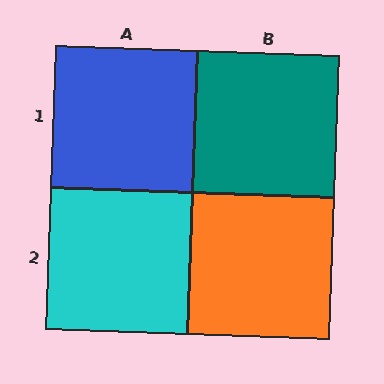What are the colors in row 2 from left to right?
Cyan, orange.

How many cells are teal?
1 cell is teal.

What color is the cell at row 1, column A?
Blue.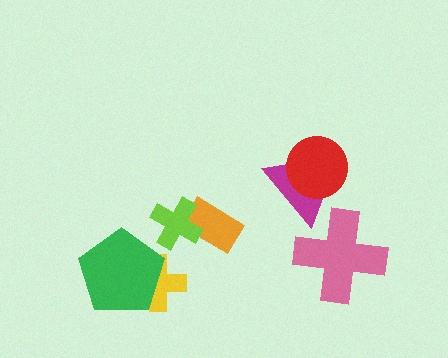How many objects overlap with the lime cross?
1 object overlaps with the lime cross.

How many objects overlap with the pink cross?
1 object overlaps with the pink cross.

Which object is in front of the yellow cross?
The green pentagon is in front of the yellow cross.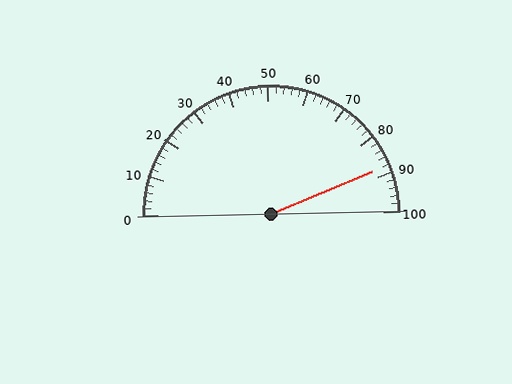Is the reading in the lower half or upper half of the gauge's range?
The reading is in the upper half of the range (0 to 100).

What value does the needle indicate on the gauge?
The needle indicates approximately 88.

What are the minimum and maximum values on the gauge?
The gauge ranges from 0 to 100.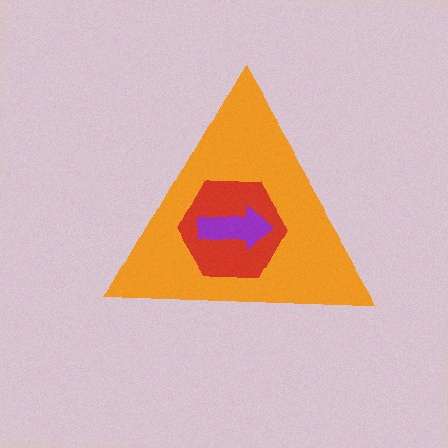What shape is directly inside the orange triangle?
The red hexagon.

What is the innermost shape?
The purple arrow.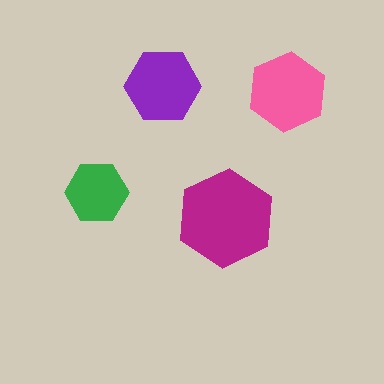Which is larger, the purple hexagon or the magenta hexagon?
The magenta one.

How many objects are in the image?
There are 4 objects in the image.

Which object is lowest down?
The magenta hexagon is bottommost.